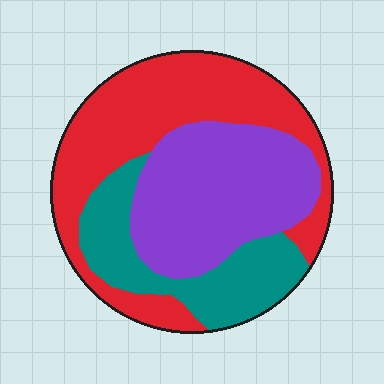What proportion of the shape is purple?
Purple covers 35% of the shape.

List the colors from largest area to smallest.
From largest to smallest: red, purple, teal.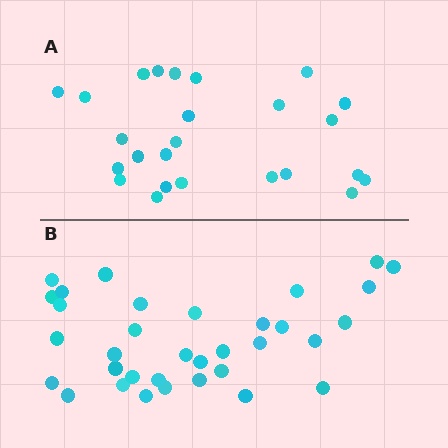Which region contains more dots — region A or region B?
Region B (the bottom region) has more dots.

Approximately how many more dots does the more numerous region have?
Region B has roughly 8 or so more dots than region A.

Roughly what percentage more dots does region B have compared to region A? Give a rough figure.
About 35% more.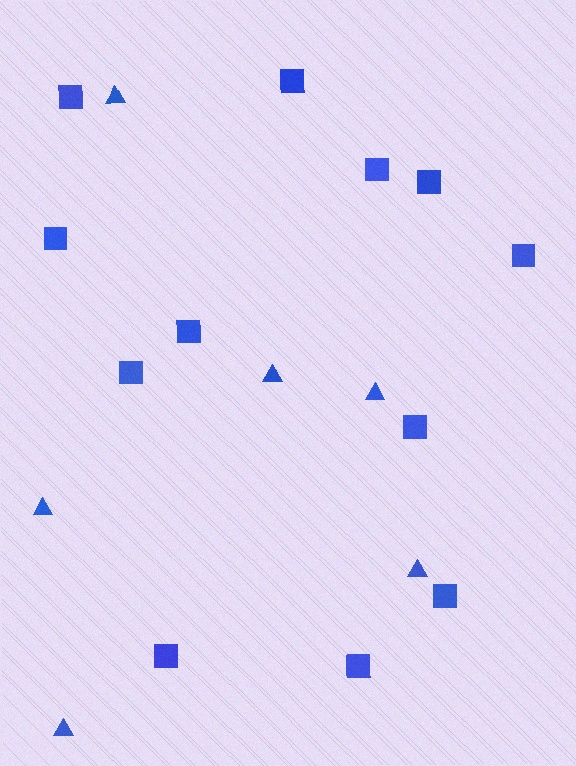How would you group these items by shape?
There are 2 groups: one group of triangles (6) and one group of squares (12).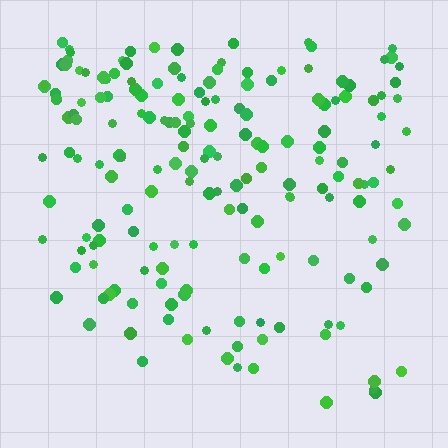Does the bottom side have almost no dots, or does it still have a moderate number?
Still a moderate number, just noticeably fewer than the top.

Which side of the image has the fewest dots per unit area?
The bottom.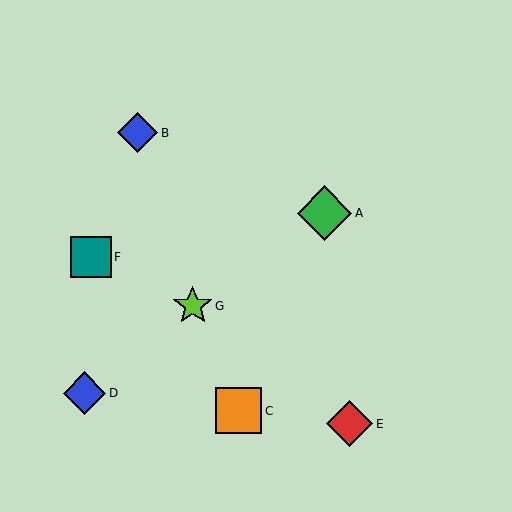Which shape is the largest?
The green diamond (labeled A) is the largest.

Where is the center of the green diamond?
The center of the green diamond is at (324, 213).